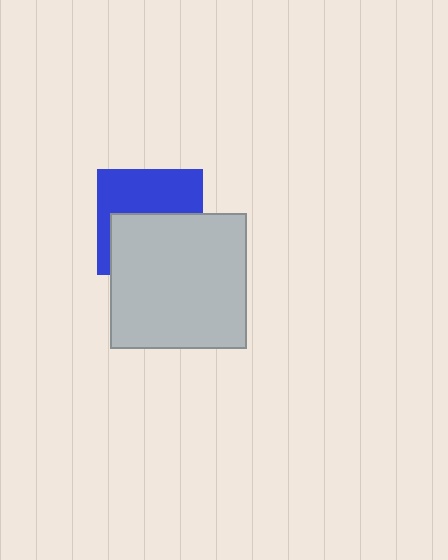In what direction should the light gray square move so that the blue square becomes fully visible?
The light gray square should move down. That is the shortest direction to clear the overlap and leave the blue square fully visible.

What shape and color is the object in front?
The object in front is a light gray square.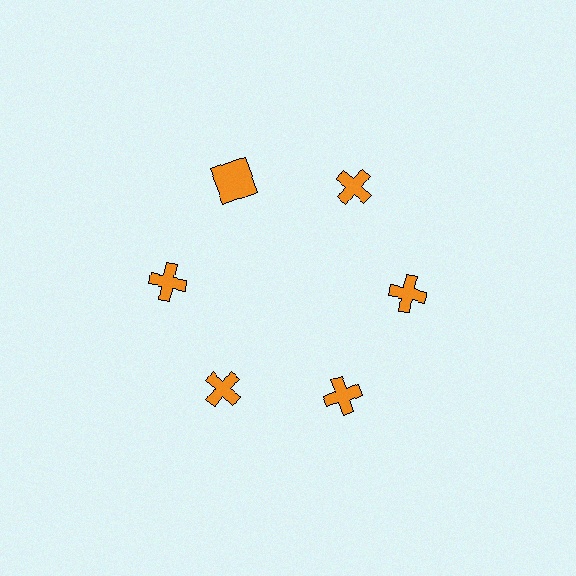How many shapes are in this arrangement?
There are 6 shapes arranged in a ring pattern.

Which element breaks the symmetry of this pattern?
The orange square at roughly the 11 o'clock position breaks the symmetry. All other shapes are orange crosses.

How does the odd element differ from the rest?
It has a different shape: square instead of cross.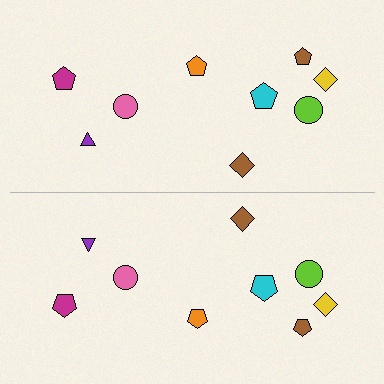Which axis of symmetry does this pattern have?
The pattern has a horizontal axis of symmetry running through the center of the image.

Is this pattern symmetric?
Yes, this pattern has bilateral (reflection) symmetry.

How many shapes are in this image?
There are 18 shapes in this image.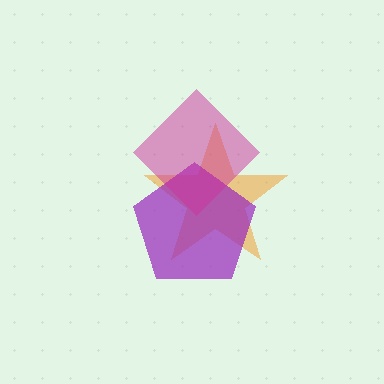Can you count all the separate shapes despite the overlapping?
Yes, there are 3 separate shapes.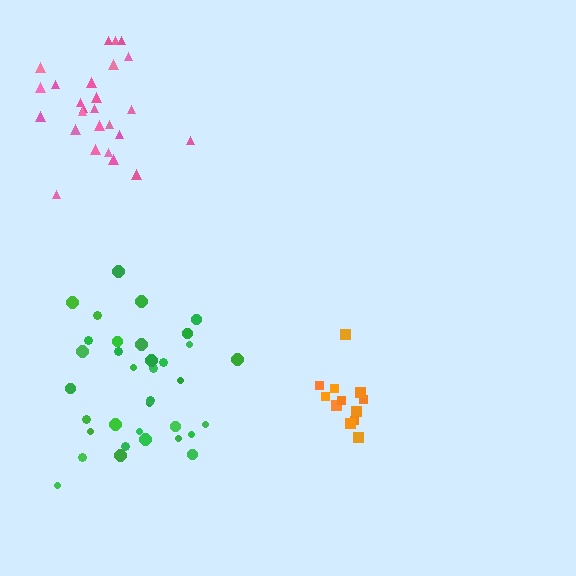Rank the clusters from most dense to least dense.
orange, pink, green.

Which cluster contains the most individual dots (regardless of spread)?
Green (35).